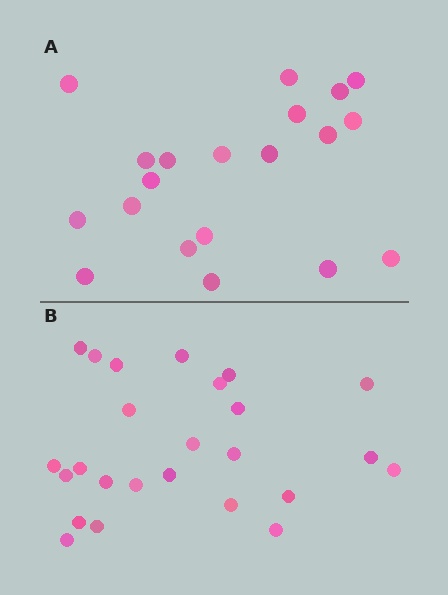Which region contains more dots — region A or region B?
Region B (the bottom region) has more dots.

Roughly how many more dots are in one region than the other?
Region B has about 5 more dots than region A.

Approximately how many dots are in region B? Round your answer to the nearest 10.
About 20 dots. (The exact count is 25, which rounds to 20.)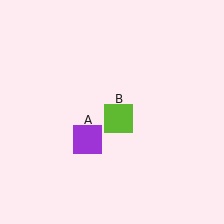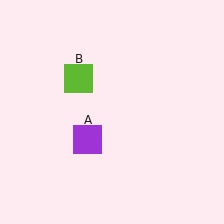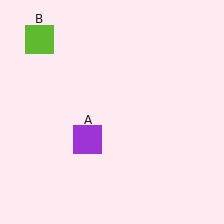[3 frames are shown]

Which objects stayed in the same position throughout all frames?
Purple square (object A) remained stationary.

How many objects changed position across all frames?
1 object changed position: lime square (object B).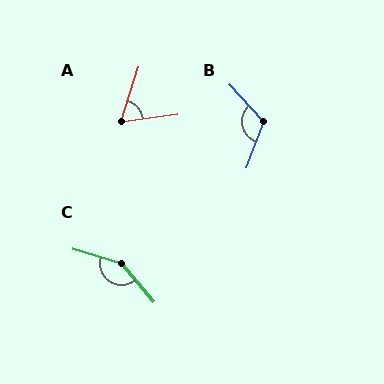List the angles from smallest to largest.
A (65°), B (117°), C (147°).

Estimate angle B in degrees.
Approximately 117 degrees.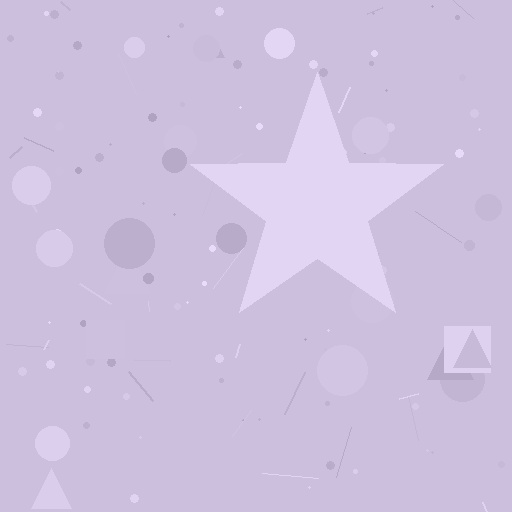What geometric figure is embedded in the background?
A star is embedded in the background.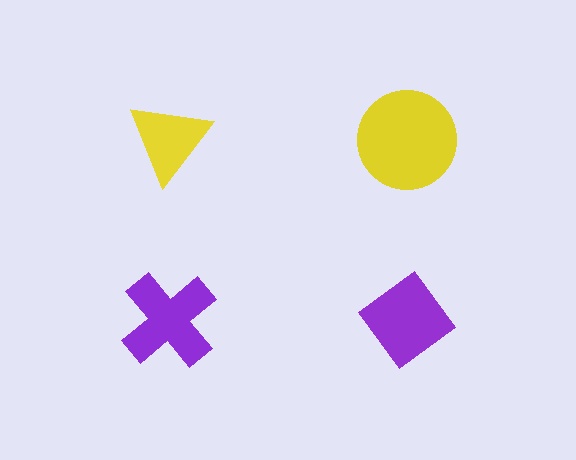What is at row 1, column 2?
A yellow circle.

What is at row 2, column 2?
A purple diamond.